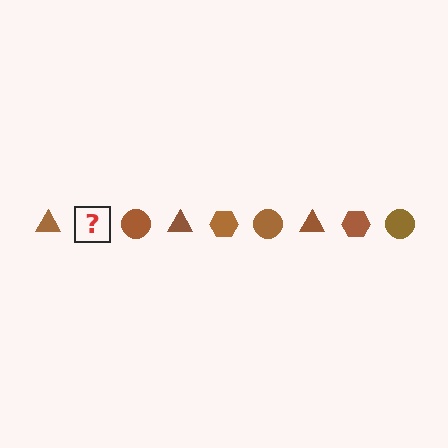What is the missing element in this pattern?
The missing element is a brown hexagon.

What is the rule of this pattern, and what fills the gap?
The rule is that the pattern cycles through triangle, hexagon, circle shapes in brown. The gap should be filled with a brown hexagon.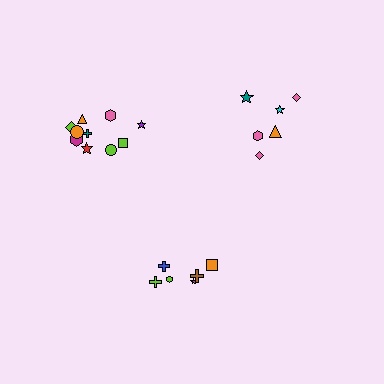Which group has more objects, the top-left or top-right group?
The top-left group.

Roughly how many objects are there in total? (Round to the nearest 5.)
Roughly 20 objects in total.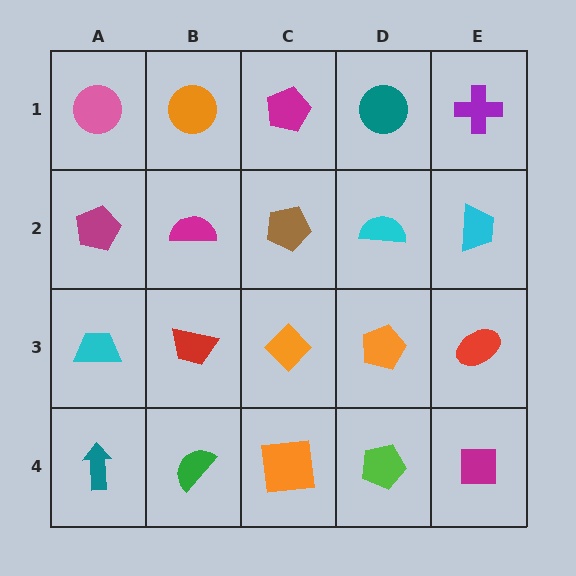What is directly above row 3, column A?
A magenta pentagon.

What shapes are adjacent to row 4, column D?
An orange pentagon (row 3, column D), an orange square (row 4, column C), a magenta square (row 4, column E).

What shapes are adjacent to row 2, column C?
A magenta pentagon (row 1, column C), an orange diamond (row 3, column C), a magenta semicircle (row 2, column B), a cyan semicircle (row 2, column D).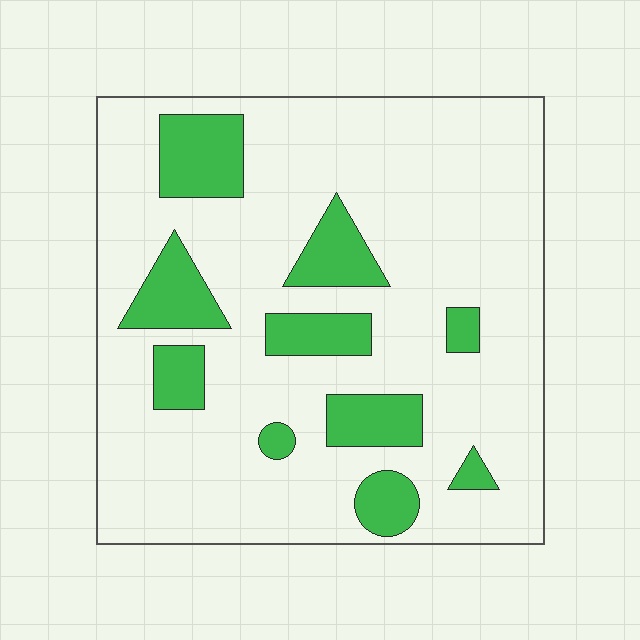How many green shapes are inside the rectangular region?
10.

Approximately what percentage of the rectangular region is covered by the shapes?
Approximately 20%.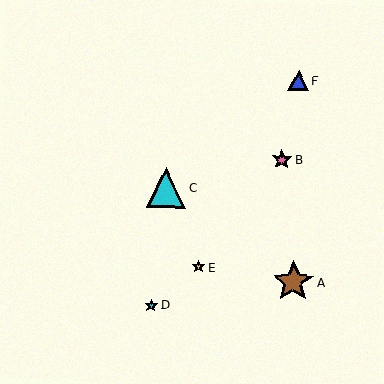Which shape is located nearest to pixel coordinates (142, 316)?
The cyan star (labeled D) at (151, 305) is nearest to that location.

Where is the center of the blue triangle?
The center of the blue triangle is at (298, 80).